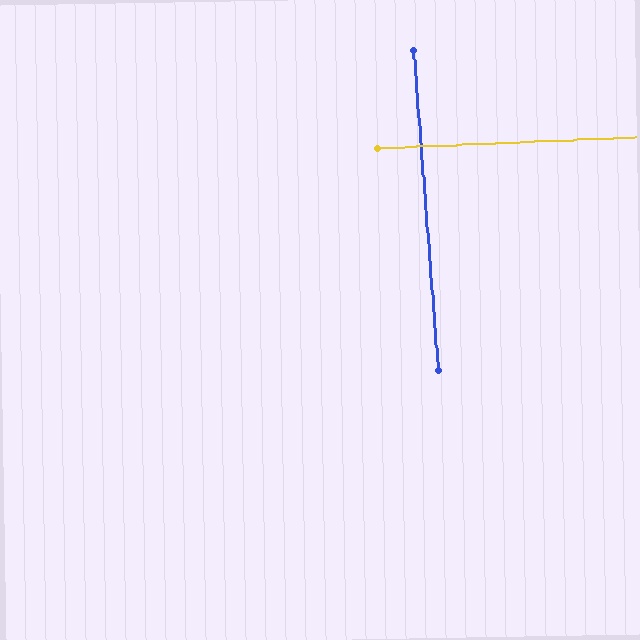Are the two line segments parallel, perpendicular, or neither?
Perpendicular — they meet at approximately 88°.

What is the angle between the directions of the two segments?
Approximately 88 degrees.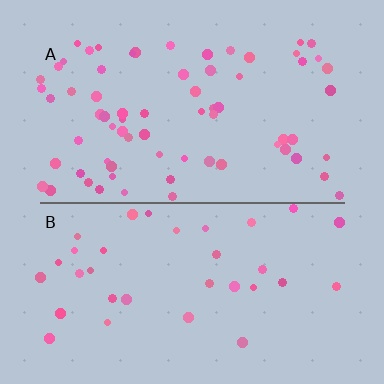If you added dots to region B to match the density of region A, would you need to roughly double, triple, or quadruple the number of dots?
Approximately double.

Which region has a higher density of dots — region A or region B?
A (the top).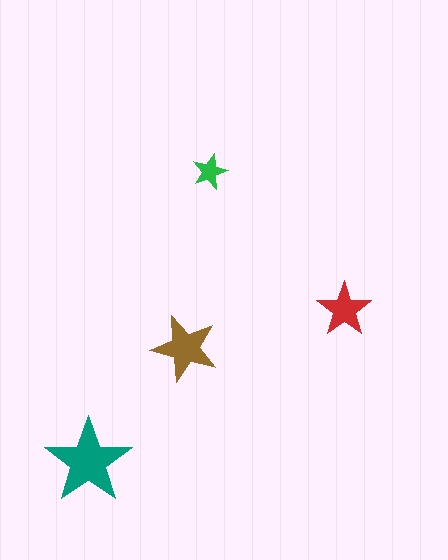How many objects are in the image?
There are 4 objects in the image.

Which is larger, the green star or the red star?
The red one.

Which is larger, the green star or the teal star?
The teal one.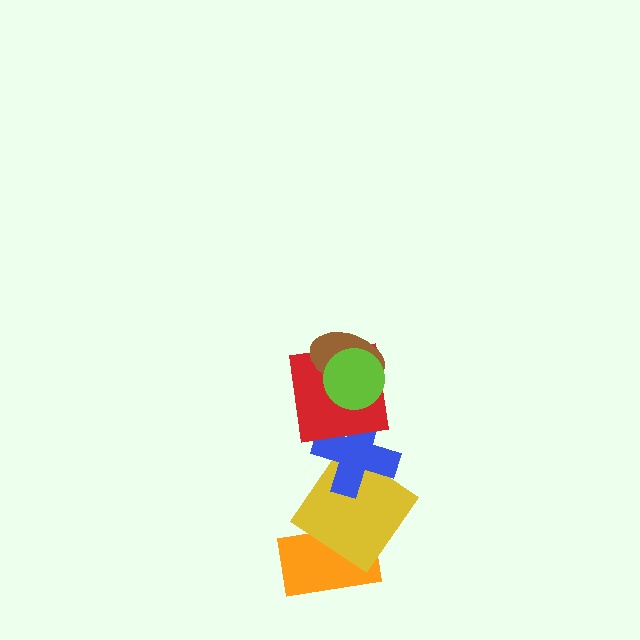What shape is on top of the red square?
The brown ellipse is on top of the red square.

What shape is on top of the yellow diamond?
The blue cross is on top of the yellow diamond.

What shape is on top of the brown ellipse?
The lime circle is on top of the brown ellipse.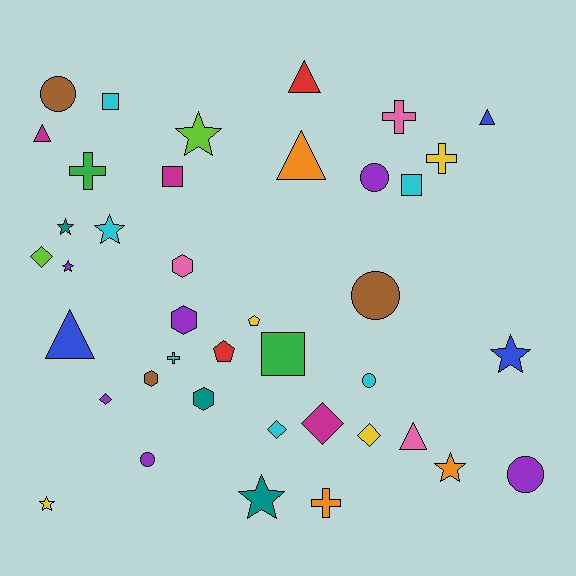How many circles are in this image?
There are 6 circles.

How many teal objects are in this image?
There are 3 teal objects.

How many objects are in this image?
There are 40 objects.